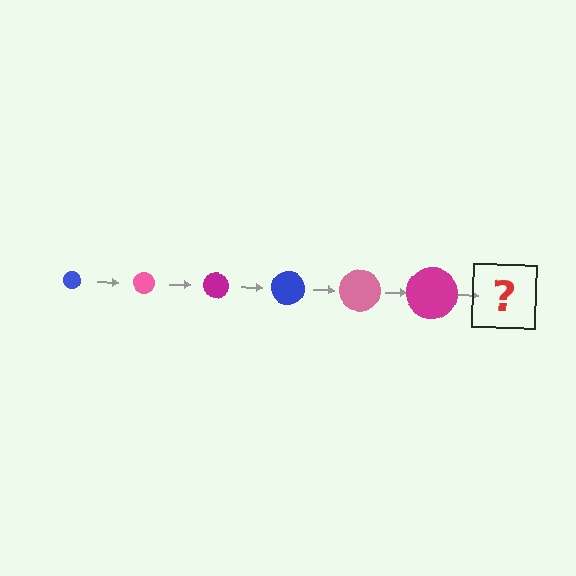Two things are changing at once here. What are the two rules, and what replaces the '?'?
The two rules are that the circle grows larger each step and the color cycles through blue, pink, and magenta. The '?' should be a blue circle, larger than the previous one.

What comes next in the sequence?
The next element should be a blue circle, larger than the previous one.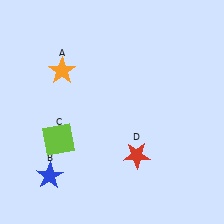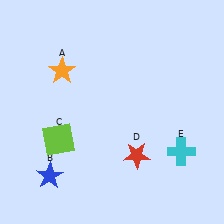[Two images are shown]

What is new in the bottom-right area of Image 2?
A cyan cross (E) was added in the bottom-right area of Image 2.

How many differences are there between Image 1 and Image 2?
There is 1 difference between the two images.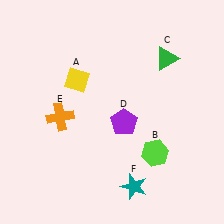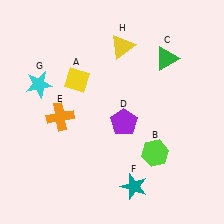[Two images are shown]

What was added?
A cyan star (G), a yellow triangle (H) were added in Image 2.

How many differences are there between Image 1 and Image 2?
There are 2 differences between the two images.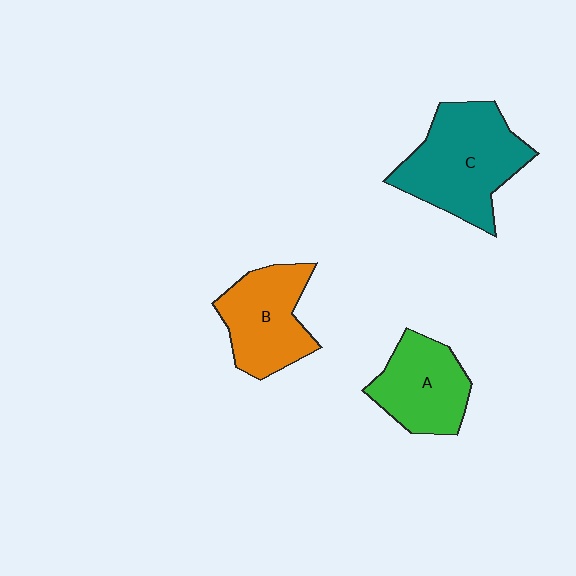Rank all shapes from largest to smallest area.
From largest to smallest: C (teal), B (orange), A (green).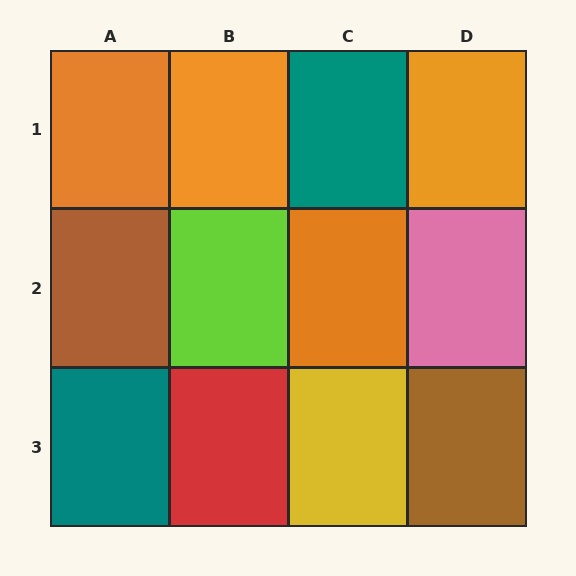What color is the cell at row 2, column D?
Pink.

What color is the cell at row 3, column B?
Red.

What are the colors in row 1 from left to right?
Orange, orange, teal, orange.